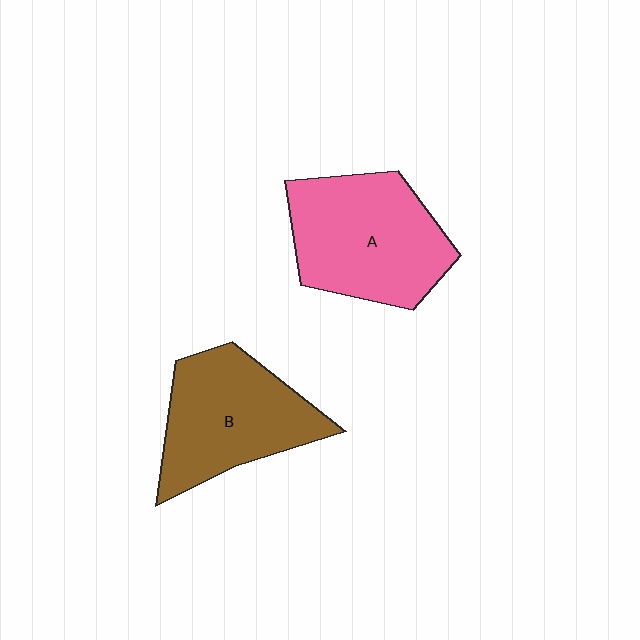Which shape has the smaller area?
Shape B (brown).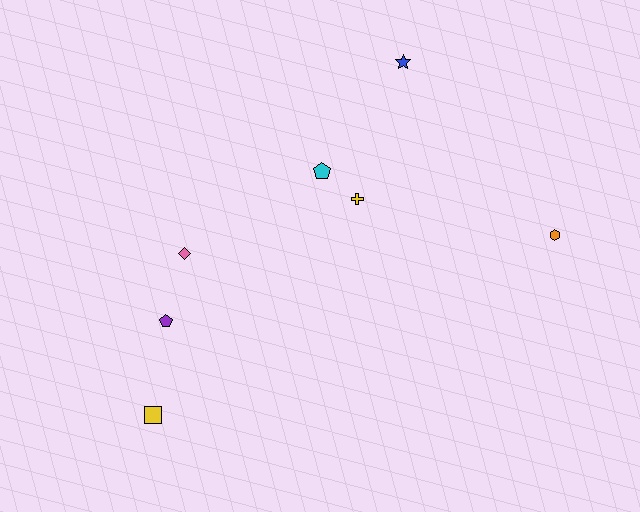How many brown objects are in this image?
There are no brown objects.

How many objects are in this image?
There are 7 objects.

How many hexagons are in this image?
There is 1 hexagon.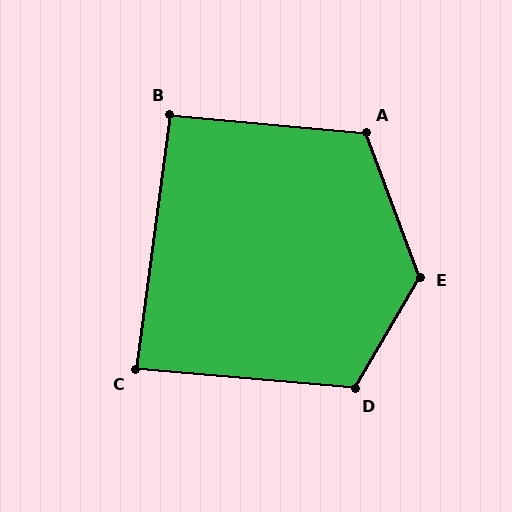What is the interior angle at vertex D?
Approximately 115 degrees (obtuse).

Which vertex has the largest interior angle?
E, at approximately 129 degrees.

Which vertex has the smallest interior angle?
C, at approximately 87 degrees.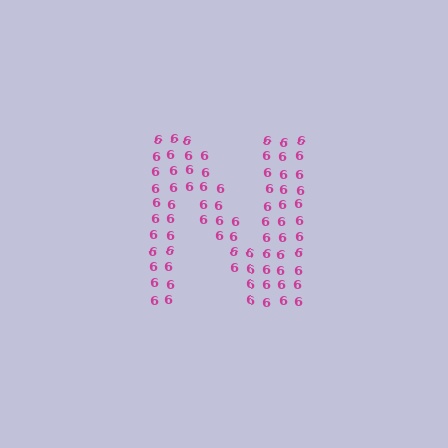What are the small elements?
The small elements are digit 6's.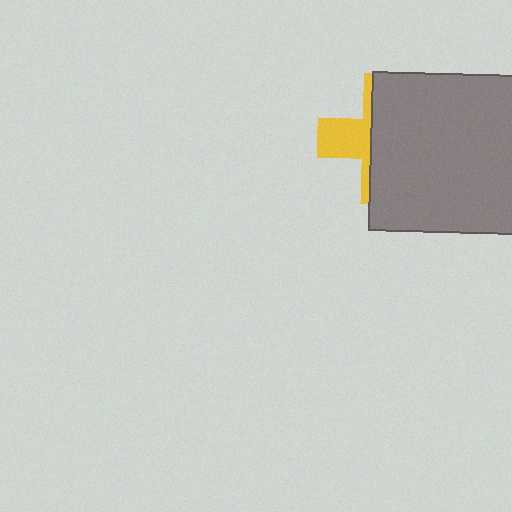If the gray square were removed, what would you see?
You would see the complete yellow cross.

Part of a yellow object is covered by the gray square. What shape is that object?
It is a cross.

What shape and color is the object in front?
The object in front is a gray square.